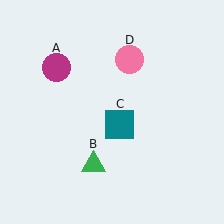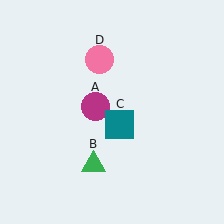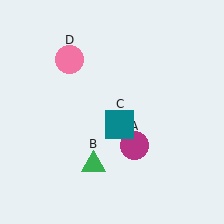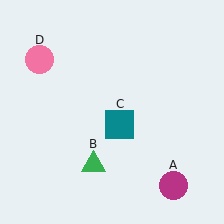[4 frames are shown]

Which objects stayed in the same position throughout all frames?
Green triangle (object B) and teal square (object C) remained stationary.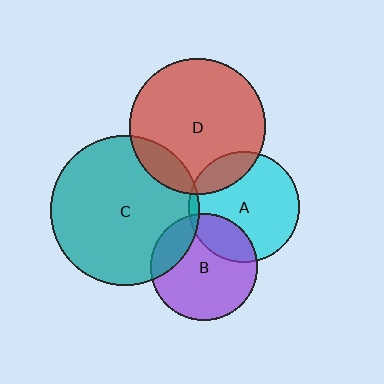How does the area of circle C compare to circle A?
Approximately 1.8 times.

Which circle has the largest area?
Circle C (teal).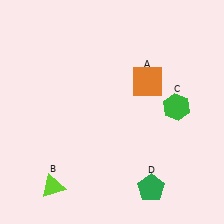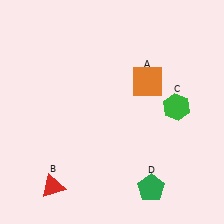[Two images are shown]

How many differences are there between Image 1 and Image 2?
There is 1 difference between the two images.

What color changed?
The triangle (B) changed from lime in Image 1 to red in Image 2.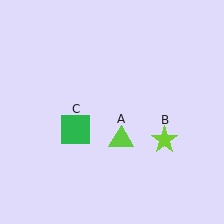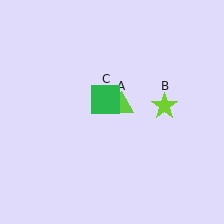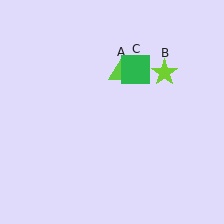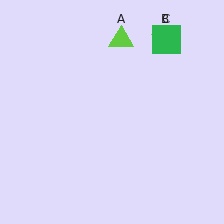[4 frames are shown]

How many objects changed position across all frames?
3 objects changed position: lime triangle (object A), lime star (object B), green square (object C).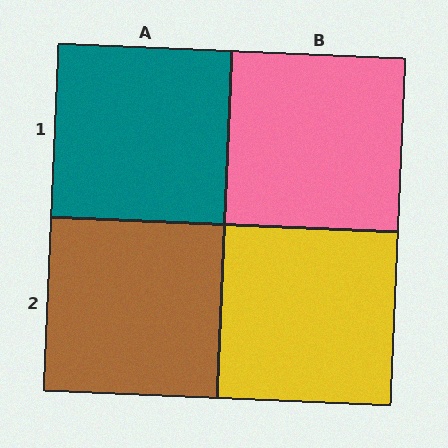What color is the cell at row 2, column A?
Brown.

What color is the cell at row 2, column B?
Yellow.